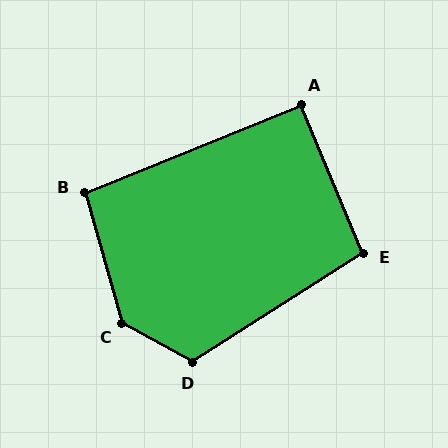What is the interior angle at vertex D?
Approximately 118 degrees (obtuse).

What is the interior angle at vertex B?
Approximately 96 degrees (obtuse).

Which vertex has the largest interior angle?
C, at approximately 135 degrees.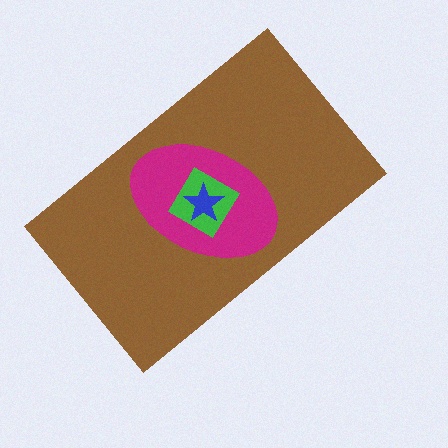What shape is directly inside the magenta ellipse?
The green diamond.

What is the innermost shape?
The blue star.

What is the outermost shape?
The brown rectangle.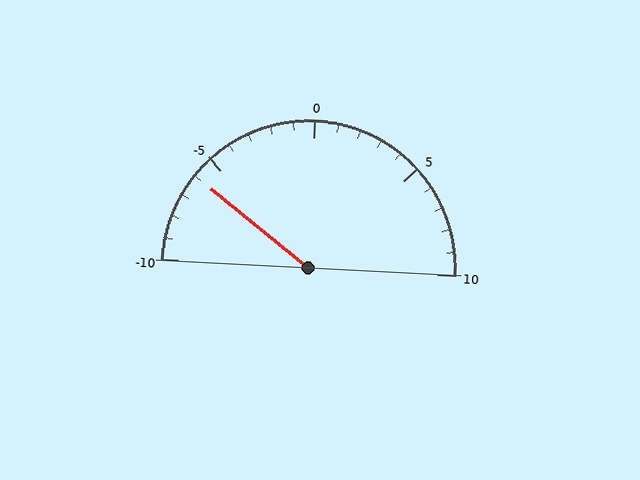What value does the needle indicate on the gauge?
The needle indicates approximately -6.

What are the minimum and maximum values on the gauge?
The gauge ranges from -10 to 10.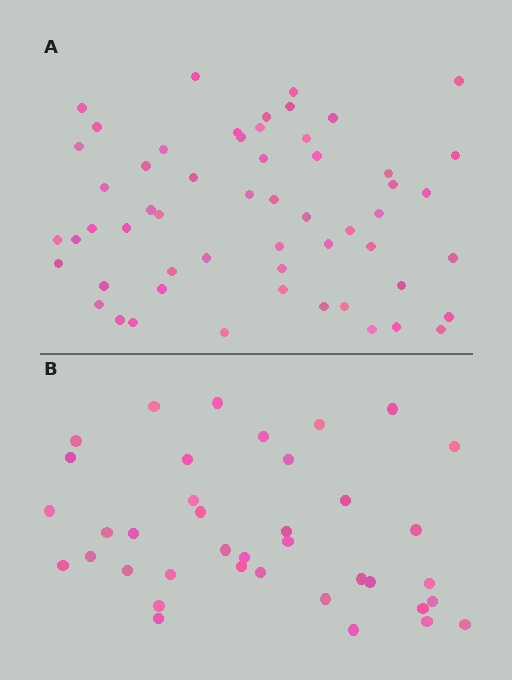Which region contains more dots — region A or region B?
Region A (the top region) has more dots.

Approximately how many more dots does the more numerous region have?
Region A has approximately 20 more dots than region B.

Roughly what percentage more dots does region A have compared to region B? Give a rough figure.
About 45% more.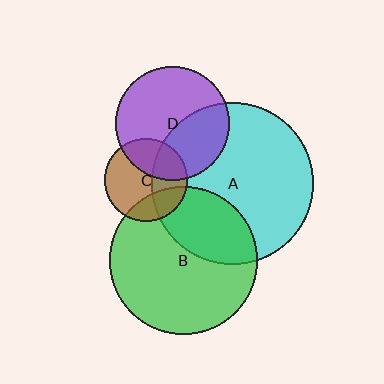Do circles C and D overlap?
Yes.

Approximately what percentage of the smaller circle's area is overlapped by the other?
Approximately 35%.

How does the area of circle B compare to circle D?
Approximately 1.7 times.